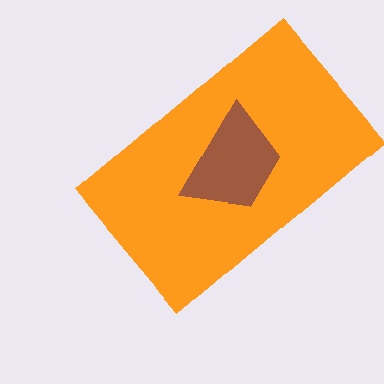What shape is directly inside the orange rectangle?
The brown trapezoid.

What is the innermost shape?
The brown trapezoid.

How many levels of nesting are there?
2.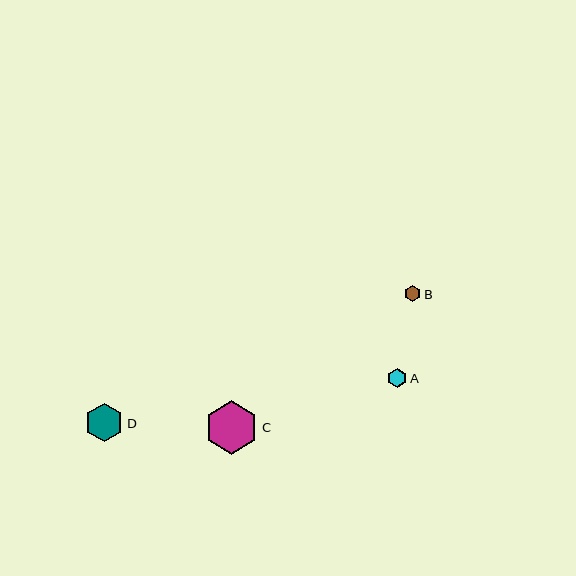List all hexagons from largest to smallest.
From largest to smallest: C, D, A, B.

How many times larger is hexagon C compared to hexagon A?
Hexagon C is approximately 2.7 times the size of hexagon A.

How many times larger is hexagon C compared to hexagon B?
Hexagon C is approximately 3.2 times the size of hexagon B.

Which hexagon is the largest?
Hexagon C is the largest with a size of approximately 53 pixels.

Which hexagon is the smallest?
Hexagon B is the smallest with a size of approximately 17 pixels.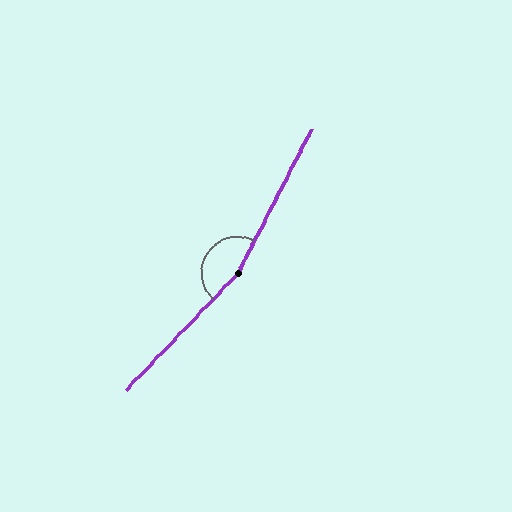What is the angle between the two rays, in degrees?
Approximately 164 degrees.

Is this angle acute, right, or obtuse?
It is obtuse.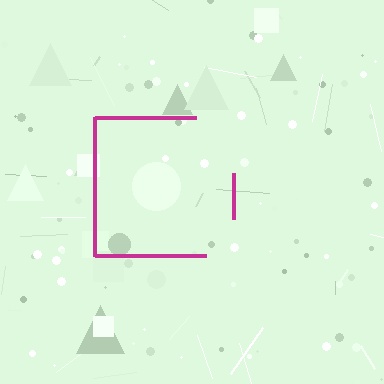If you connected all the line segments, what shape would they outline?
They would outline a square.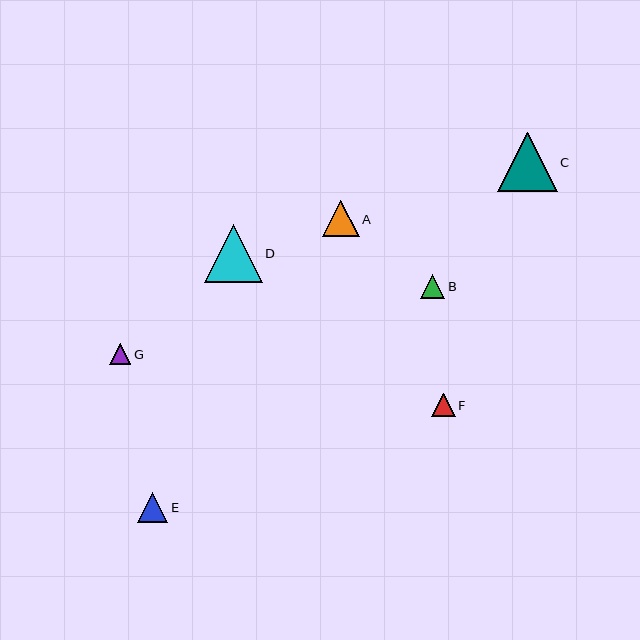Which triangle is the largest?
Triangle C is the largest with a size of approximately 59 pixels.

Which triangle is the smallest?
Triangle G is the smallest with a size of approximately 22 pixels.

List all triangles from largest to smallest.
From largest to smallest: C, D, A, E, B, F, G.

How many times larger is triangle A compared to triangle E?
Triangle A is approximately 1.2 times the size of triangle E.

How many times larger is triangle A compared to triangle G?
Triangle A is approximately 1.7 times the size of triangle G.